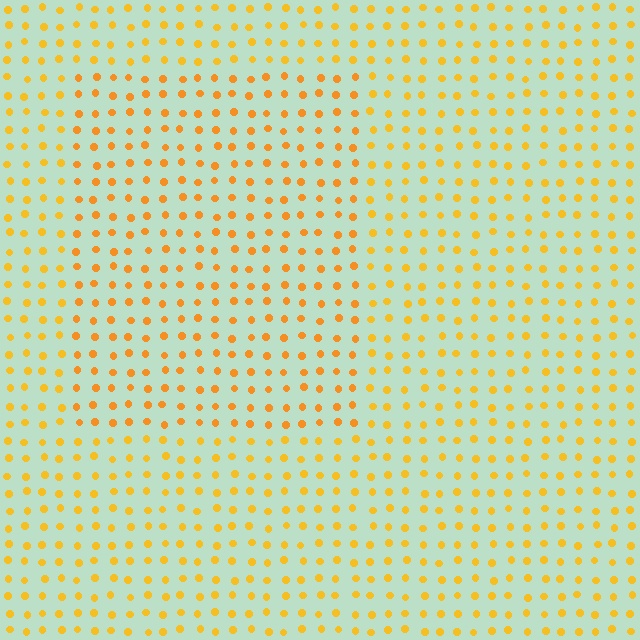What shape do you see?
I see a rectangle.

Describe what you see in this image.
The image is filled with small yellow elements in a uniform arrangement. A rectangle-shaped region is visible where the elements are tinted to a slightly different hue, forming a subtle color boundary.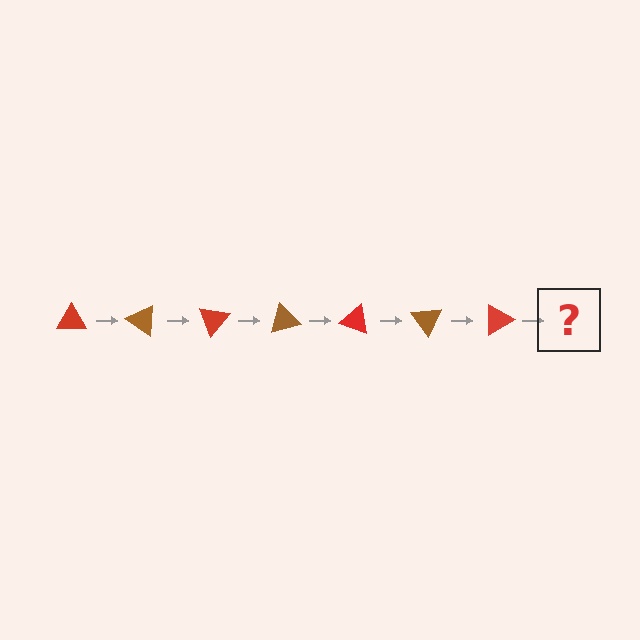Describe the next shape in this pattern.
It should be a brown triangle, rotated 245 degrees from the start.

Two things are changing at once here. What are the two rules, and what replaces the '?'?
The two rules are that it rotates 35 degrees each step and the color cycles through red and brown. The '?' should be a brown triangle, rotated 245 degrees from the start.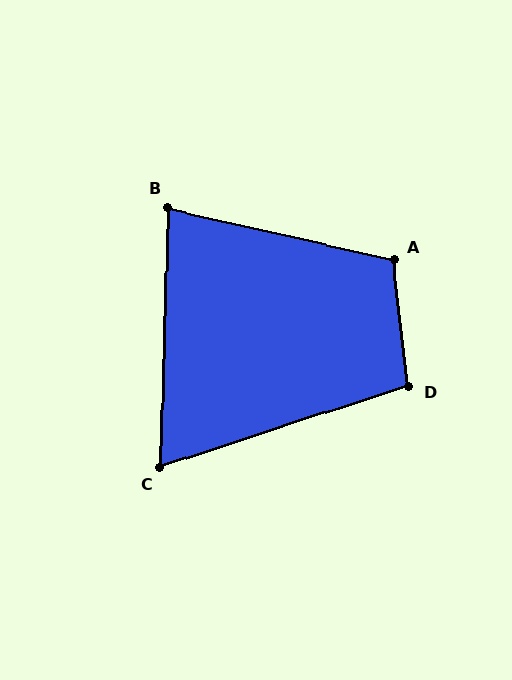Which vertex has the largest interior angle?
A, at approximately 110 degrees.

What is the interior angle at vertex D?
Approximately 101 degrees (obtuse).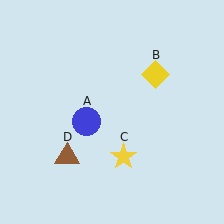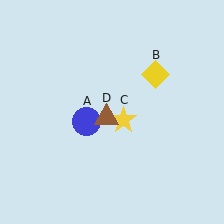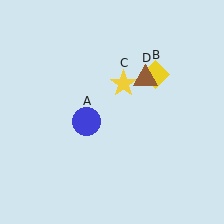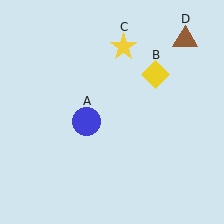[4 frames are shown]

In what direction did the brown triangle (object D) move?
The brown triangle (object D) moved up and to the right.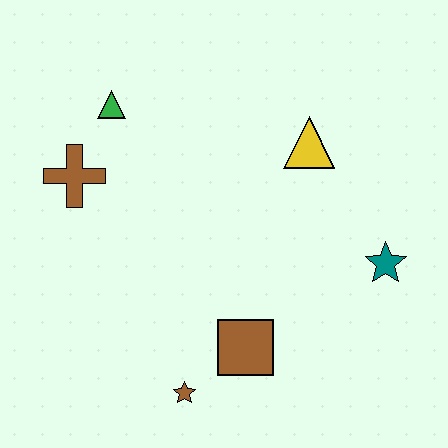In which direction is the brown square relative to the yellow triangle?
The brown square is below the yellow triangle.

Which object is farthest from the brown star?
The green triangle is farthest from the brown star.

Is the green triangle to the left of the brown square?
Yes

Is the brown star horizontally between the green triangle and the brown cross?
No